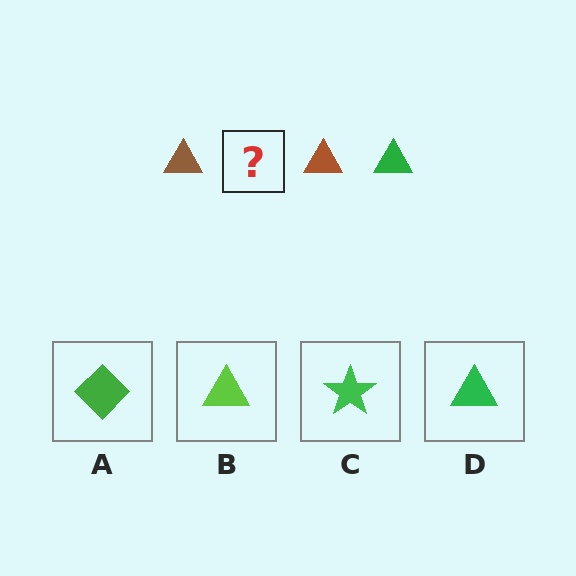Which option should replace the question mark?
Option D.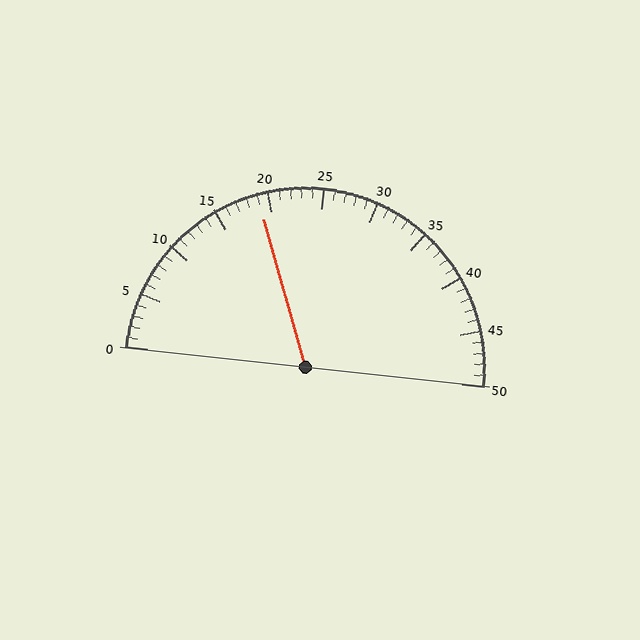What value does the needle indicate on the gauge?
The needle indicates approximately 19.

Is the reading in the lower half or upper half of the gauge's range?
The reading is in the lower half of the range (0 to 50).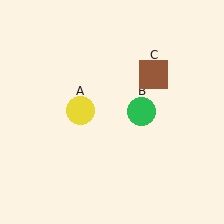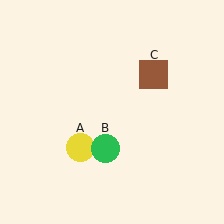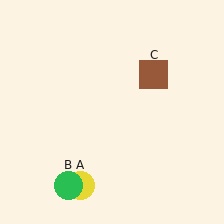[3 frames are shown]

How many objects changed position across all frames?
2 objects changed position: yellow circle (object A), green circle (object B).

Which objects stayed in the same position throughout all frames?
Brown square (object C) remained stationary.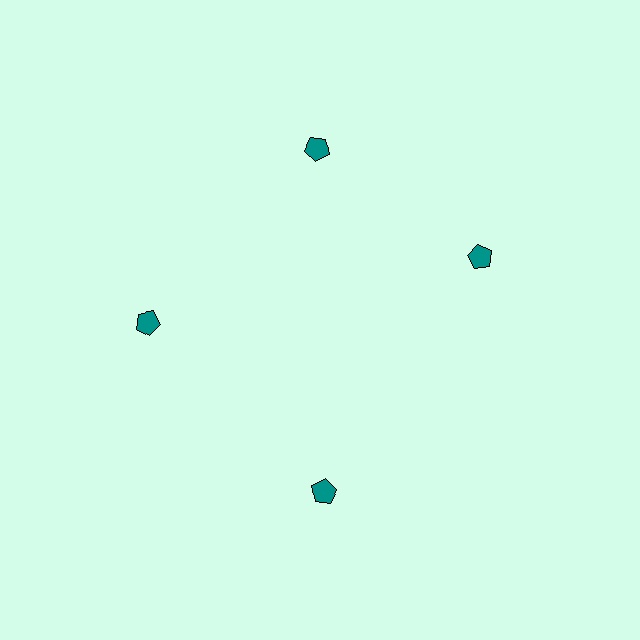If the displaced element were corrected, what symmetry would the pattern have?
It would have 4-fold rotational symmetry — the pattern would map onto itself every 90 degrees.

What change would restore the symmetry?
The symmetry would be restored by rotating it back into even spacing with its neighbors so that all 4 pentagons sit at equal angles and equal distance from the center.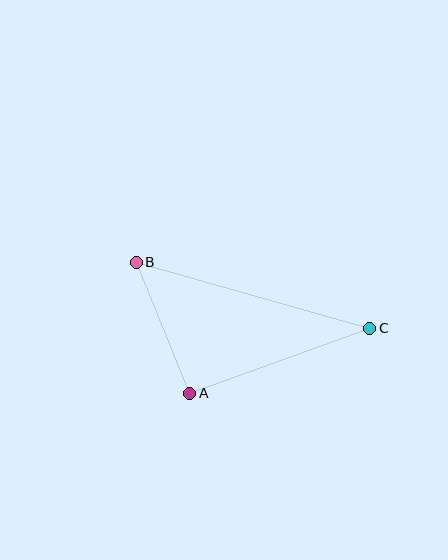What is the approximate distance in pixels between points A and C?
The distance between A and C is approximately 191 pixels.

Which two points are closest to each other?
Points A and B are closest to each other.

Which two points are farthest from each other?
Points B and C are farthest from each other.